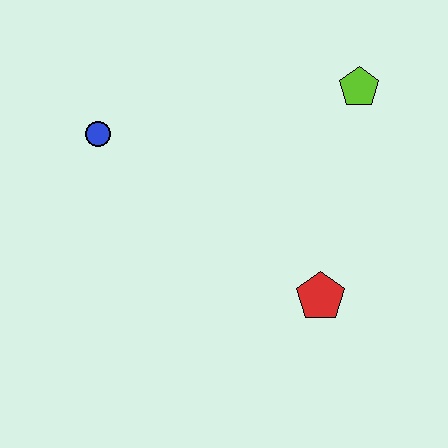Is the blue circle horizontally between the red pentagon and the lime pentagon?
No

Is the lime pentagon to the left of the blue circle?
No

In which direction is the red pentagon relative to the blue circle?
The red pentagon is to the right of the blue circle.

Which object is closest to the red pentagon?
The lime pentagon is closest to the red pentagon.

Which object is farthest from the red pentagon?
The blue circle is farthest from the red pentagon.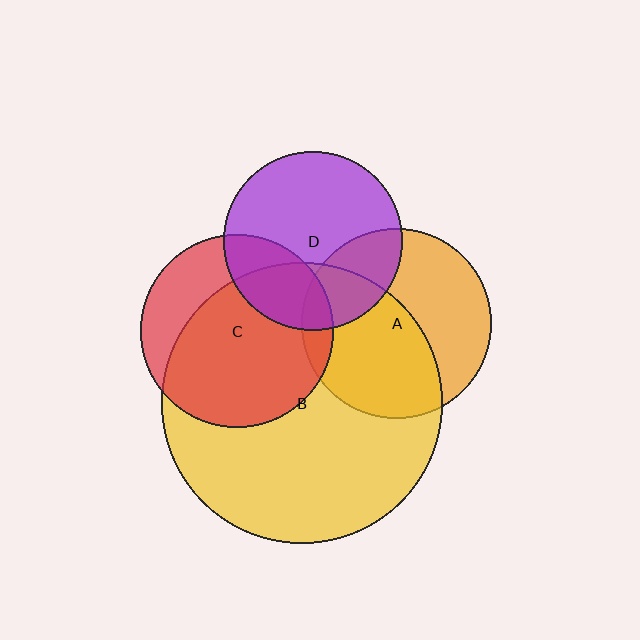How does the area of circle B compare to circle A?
Approximately 2.2 times.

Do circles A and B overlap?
Yes.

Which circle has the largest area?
Circle B (yellow).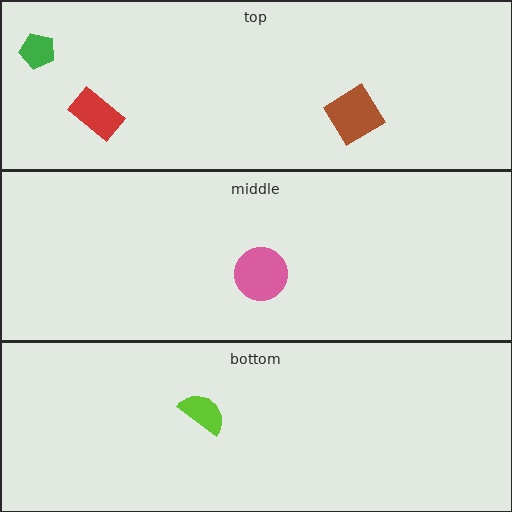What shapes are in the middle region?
The pink circle.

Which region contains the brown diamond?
The top region.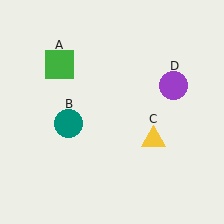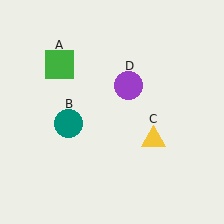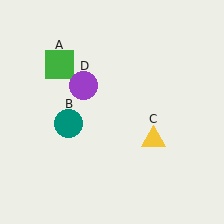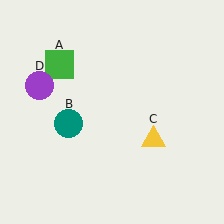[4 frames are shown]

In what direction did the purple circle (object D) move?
The purple circle (object D) moved left.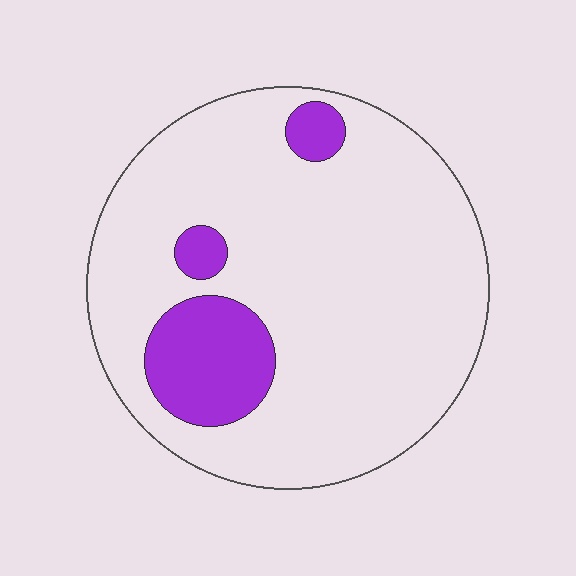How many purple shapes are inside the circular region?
3.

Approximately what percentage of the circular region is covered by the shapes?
Approximately 15%.